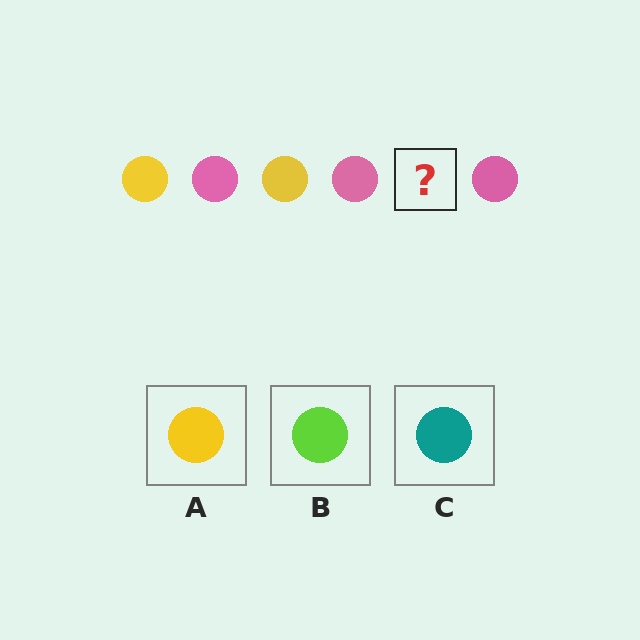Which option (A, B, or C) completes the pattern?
A.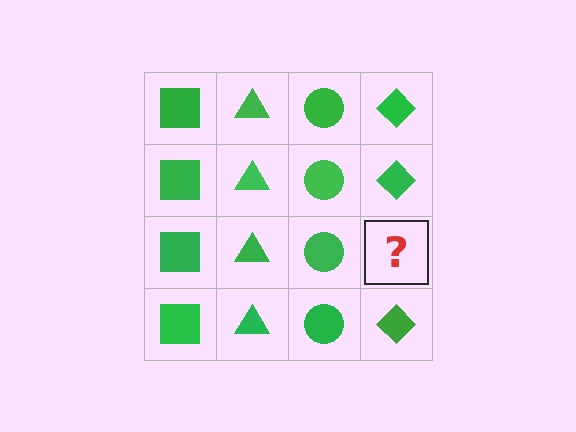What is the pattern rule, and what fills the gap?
The rule is that each column has a consistent shape. The gap should be filled with a green diamond.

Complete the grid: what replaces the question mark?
The question mark should be replaced with a green diamond.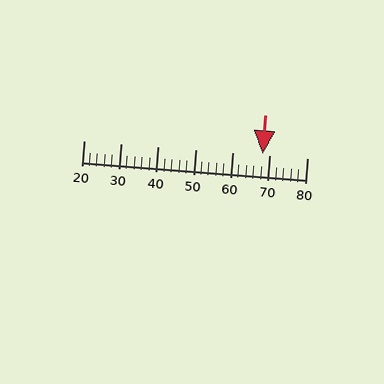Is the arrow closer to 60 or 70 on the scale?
The arrow is closer to 70.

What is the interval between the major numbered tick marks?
The major tick marks are spaced 10 units apart.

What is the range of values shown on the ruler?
The ruler shows values from 20 to 80.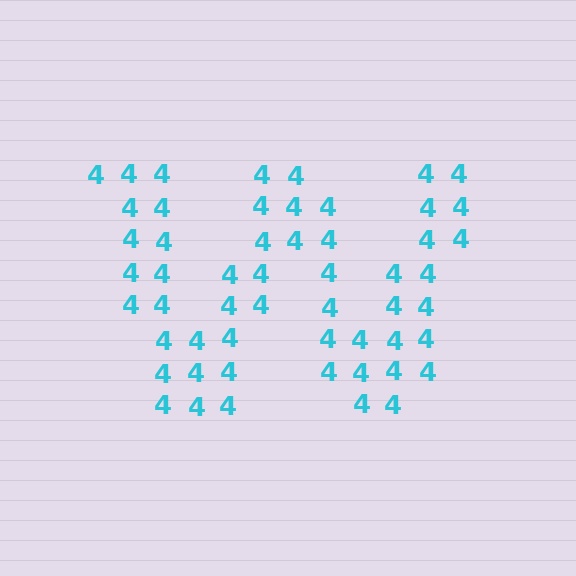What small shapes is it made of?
It is made of small digit 4's.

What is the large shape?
The large shape is the letter W.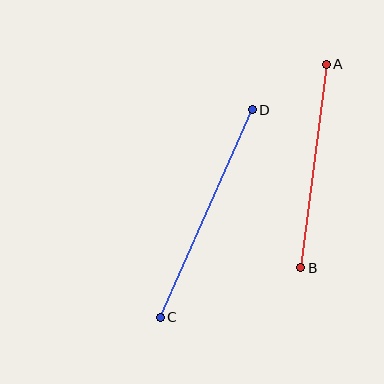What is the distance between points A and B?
The distance is approximately 205 pixels.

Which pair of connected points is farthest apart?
Points C and D are farthest apart.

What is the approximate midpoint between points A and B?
The midpoint is at approximately (313, 166) pixels.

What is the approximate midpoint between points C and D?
The midpoint is at approximately (206, 214) pixels.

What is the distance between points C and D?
The distance is approximately 227 pixels.